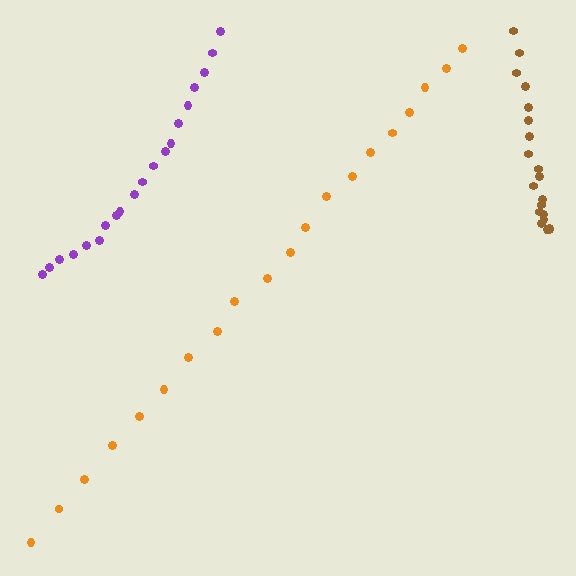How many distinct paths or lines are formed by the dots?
There are 3 distinct paths.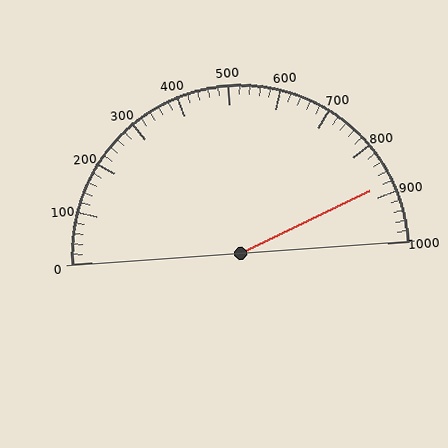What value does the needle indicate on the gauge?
The needle indicates approximately 880.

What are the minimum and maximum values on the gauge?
The gauge ranges from 0 to 1000.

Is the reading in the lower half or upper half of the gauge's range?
The reading is in the upper half of the range (0 to 1000).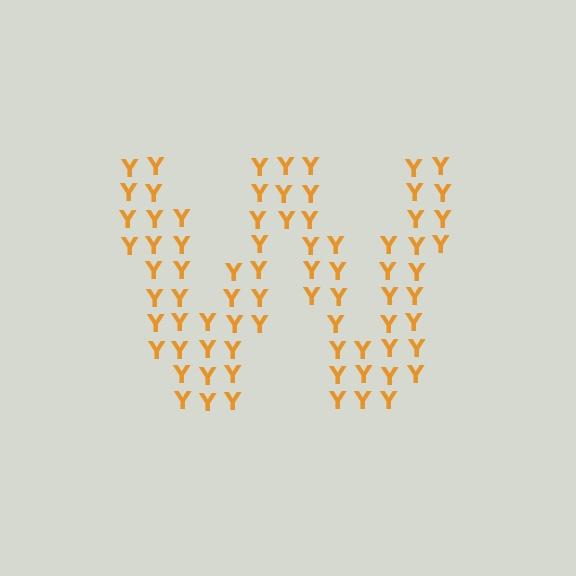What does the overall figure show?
The overall figure shows the letter W.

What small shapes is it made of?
It is made of small letter Y's.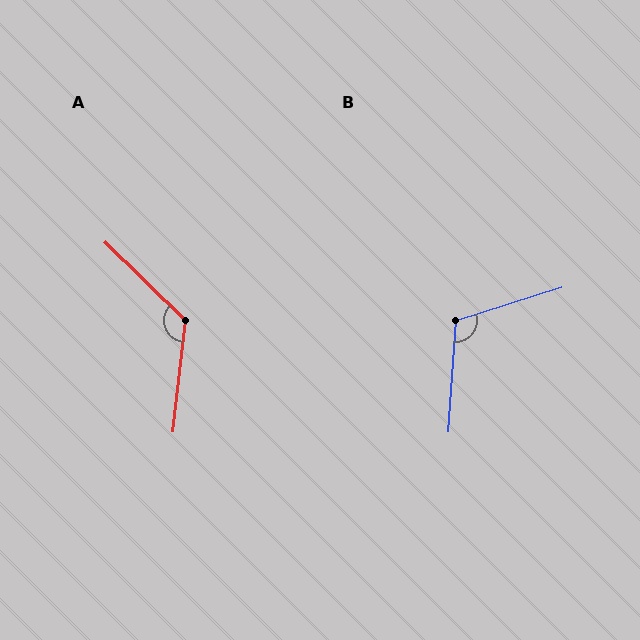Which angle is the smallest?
B, at approximately 111 degrees.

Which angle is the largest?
A, at approximately 128 degrees.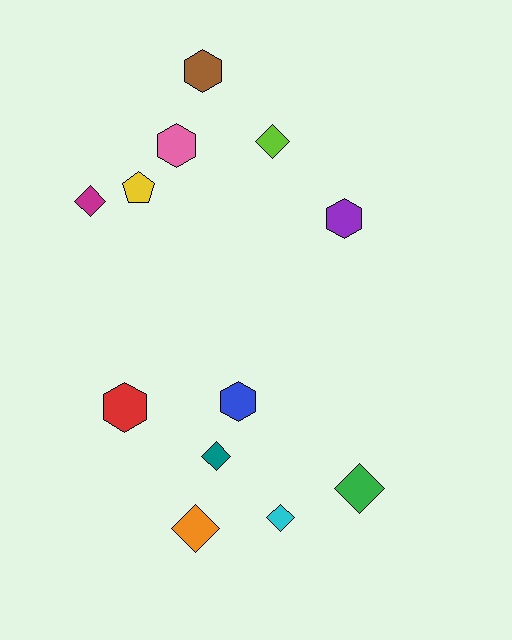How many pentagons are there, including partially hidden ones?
There is 1 pentagon.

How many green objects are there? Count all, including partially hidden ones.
There is 1 green object.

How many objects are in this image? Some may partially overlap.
There are 12 objects.